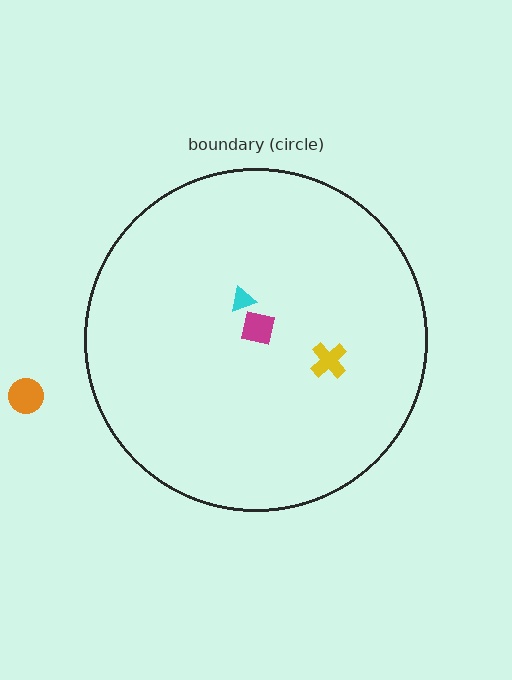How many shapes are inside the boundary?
3 inside, 1 outside.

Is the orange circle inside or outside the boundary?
Outside.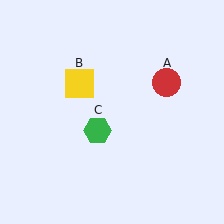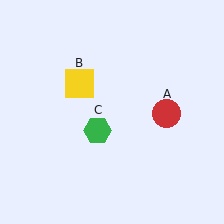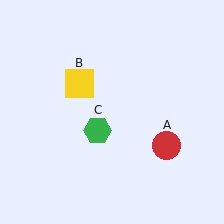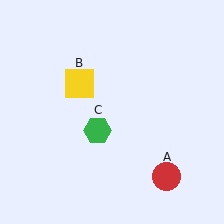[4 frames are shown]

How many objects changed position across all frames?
1 object changed position: red circle (object A).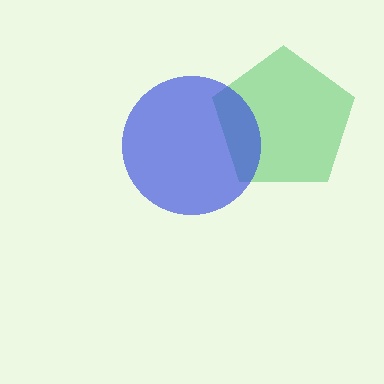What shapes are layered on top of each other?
The layered shapes are: a green pentagon, a blue circle.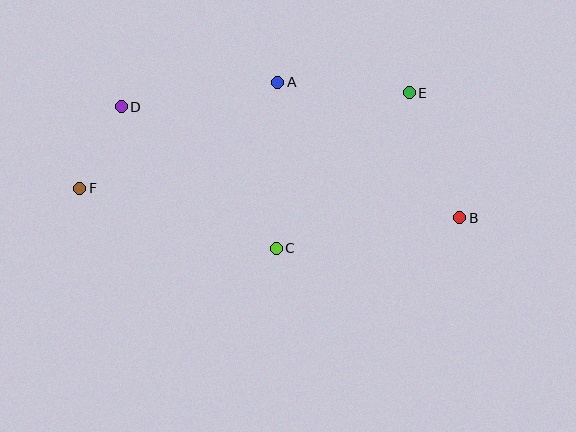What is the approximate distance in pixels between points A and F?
The distance between A and F is approximately 225 pixels.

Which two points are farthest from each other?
Points B and F are farthest from each other.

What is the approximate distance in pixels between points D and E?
The distance between D and E is approximately 288 pixels.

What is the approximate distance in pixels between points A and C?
The distance between A and C is approximately 166 pixels.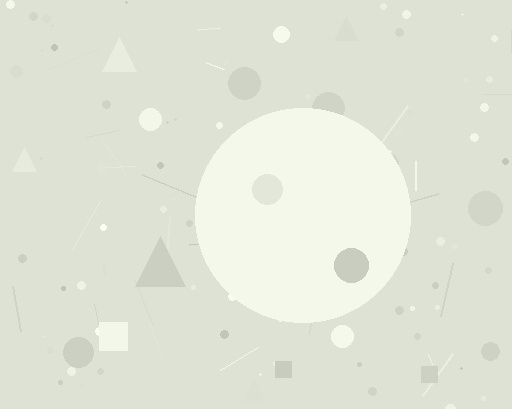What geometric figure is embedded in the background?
A circle is embedded in the background.